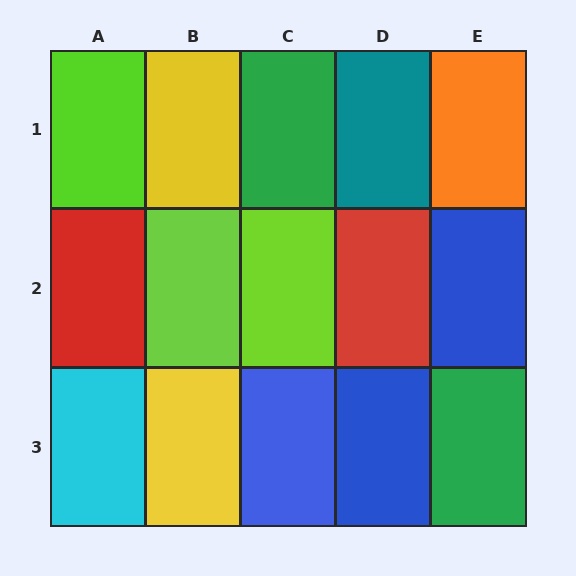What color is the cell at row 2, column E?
Blue.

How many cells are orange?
1 cell is orange.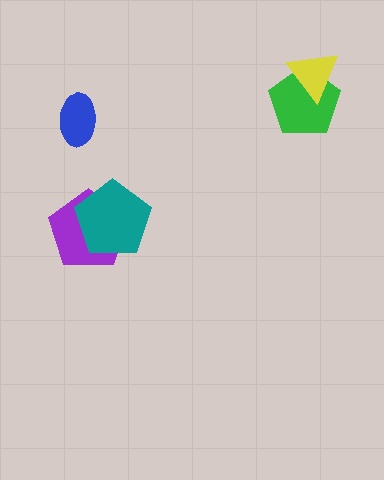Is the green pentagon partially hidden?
Yes, it is partially covered by another shape.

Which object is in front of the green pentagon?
The yellow triangle is in front of the green pentagon.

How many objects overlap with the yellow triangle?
1 object overlaps with the yellow triangle.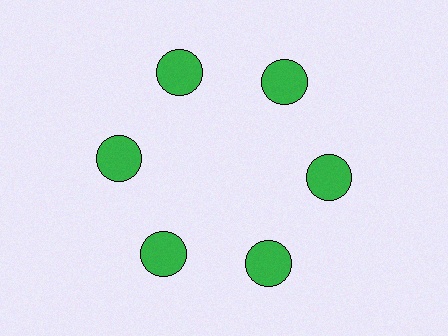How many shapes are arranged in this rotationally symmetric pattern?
There are 6 shapes, arranged in 6 groups of 1.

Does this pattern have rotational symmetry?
Yes, this pattern has 6-fold rotational symmetry. It looks the same after rotating 60 degrees around the center.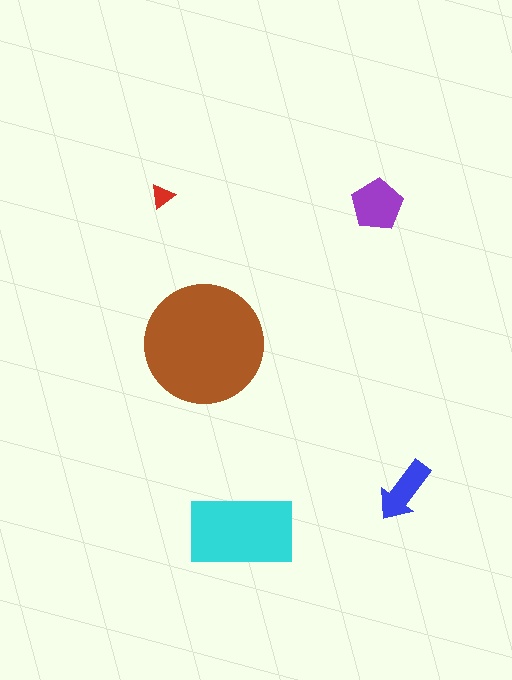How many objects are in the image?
There are 5 objects in the image.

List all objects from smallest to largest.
The red triangle, the blue arrow, the purple pentagon, the cyan rectangle, the brown circle.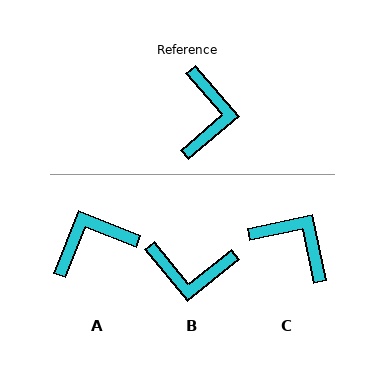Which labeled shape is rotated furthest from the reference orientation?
A, about 118 degrees away.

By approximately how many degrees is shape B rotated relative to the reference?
Approximately 92 degrees clockwise.